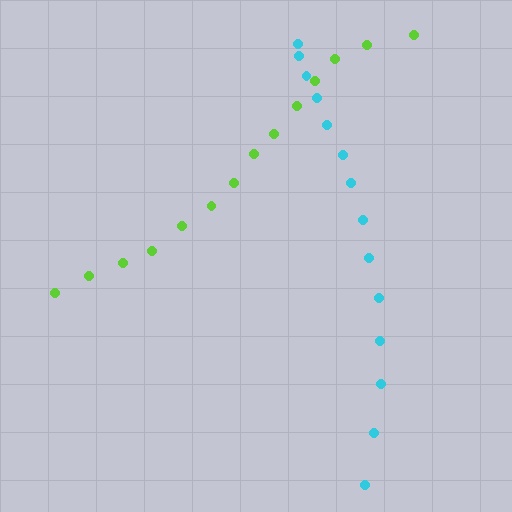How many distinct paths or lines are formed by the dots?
There are 2 distinct paths.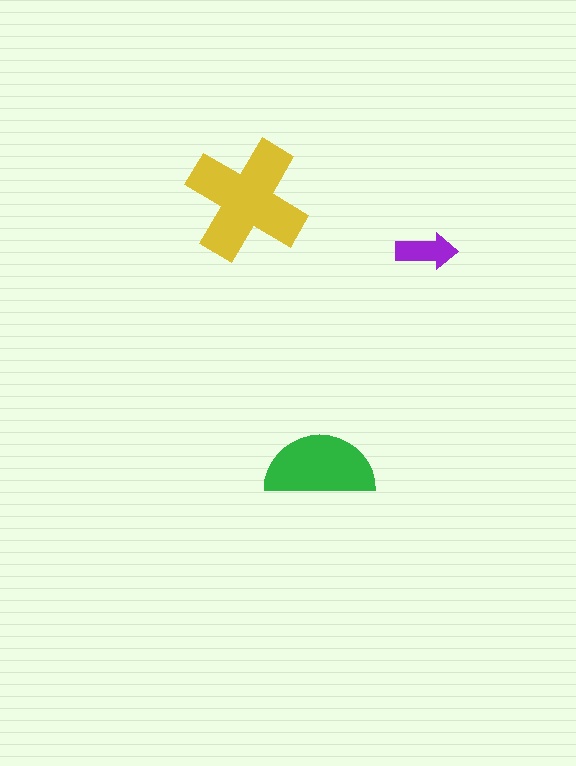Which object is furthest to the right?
The purple arrow is rightmost.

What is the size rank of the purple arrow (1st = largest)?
3rd.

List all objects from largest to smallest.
The yellow cross, the green semicircle, the purple arrow.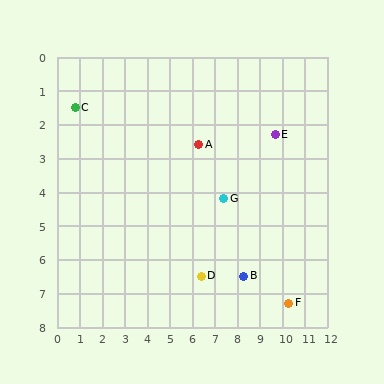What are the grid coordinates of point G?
Point G is at approximately (7.4, 4.2).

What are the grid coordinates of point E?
Point E is at approximately (9.7, 2.3).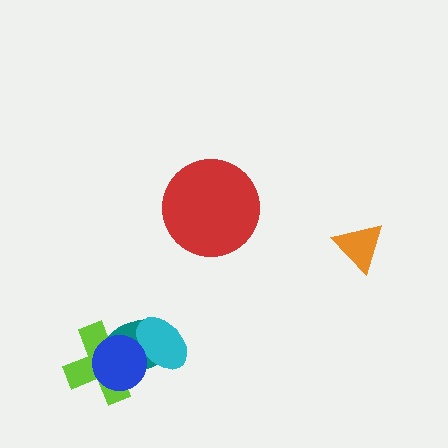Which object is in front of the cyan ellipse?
The blue circle is in front of the cyan ellipse.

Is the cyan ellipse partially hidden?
Yes, it is partially covered by another shape.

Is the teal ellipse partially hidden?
Yes, it is partially covered by another shape.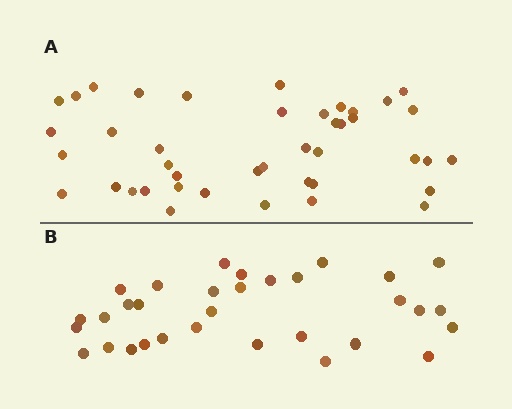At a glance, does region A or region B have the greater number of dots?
Region A (the top region) has more dots.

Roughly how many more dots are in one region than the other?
Region A has roughly 10 or so more dots than region B.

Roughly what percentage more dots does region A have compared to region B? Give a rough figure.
About 30% more.